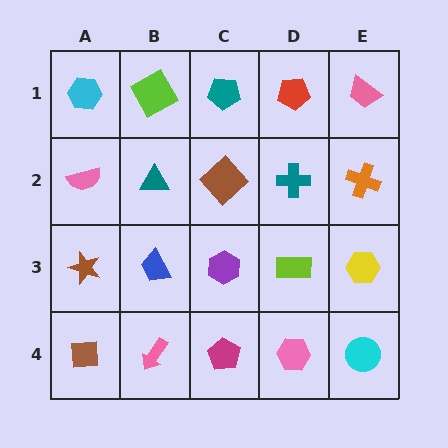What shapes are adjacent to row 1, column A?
A pink semicircle (row 2, column A), a lime square (row 1, column B).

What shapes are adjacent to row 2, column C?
A teal pentagon (row 1, column C), a purple hexagon (row 3, column C), a teal triangle (row 2, column B), a teal cross (row 2, column D).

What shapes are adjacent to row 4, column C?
A purple hexagon (row 3, column C), a pink arrow (row 4, column B), a pink hexagon (row 4, column D).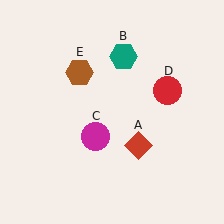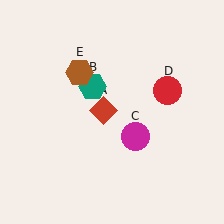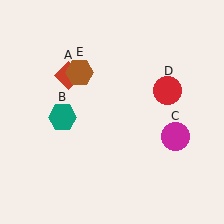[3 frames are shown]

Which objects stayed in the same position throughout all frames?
Red circle (object D) and brown hexagon (object E) remained stationary.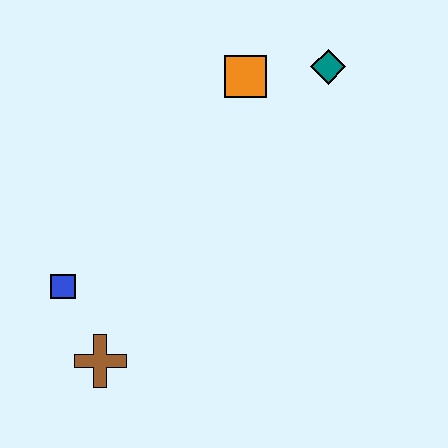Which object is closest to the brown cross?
The blue square is closest to the brown cross.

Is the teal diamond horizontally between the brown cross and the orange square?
No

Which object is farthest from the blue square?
The teal diamond is farthest from the blue square.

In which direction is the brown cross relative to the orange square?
The brown cross is below the orange square.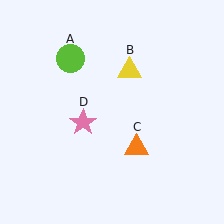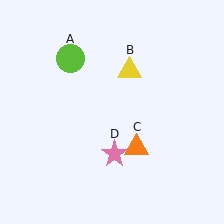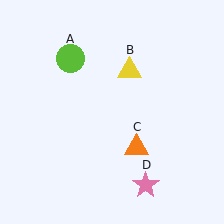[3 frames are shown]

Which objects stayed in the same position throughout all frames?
Lime circle (object A) and yellow triangle (object B) and orange triangle (object C) remained stationary.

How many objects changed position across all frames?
1 object changed position: pink star (object D).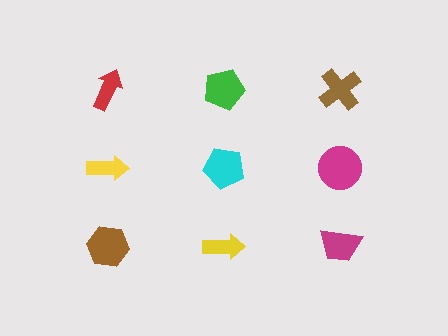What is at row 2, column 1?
A yellow arrow.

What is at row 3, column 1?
A brown hexagon.